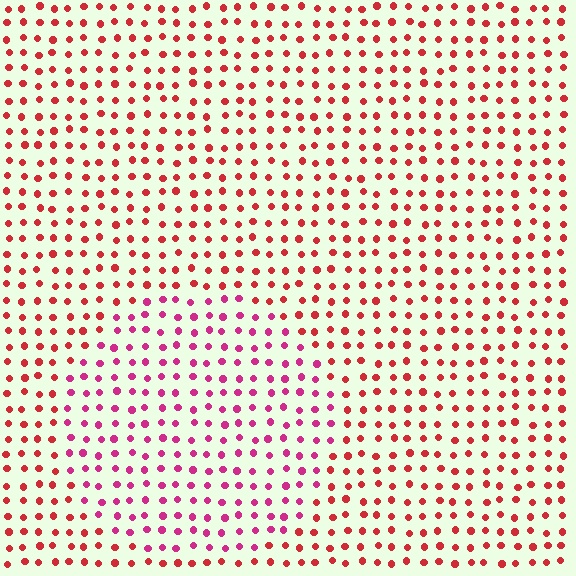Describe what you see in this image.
The image is filled with small red elements in a uniform arrangement. A circle-shaped region is visible where the elements are tinted to a slightly different hue, forming a subtle color boundary.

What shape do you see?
I see a circle.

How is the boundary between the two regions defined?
The boundary is defined purely by a slight shift in hue (about 31 degrees). Spacing, size, and orientation are identical on both sides.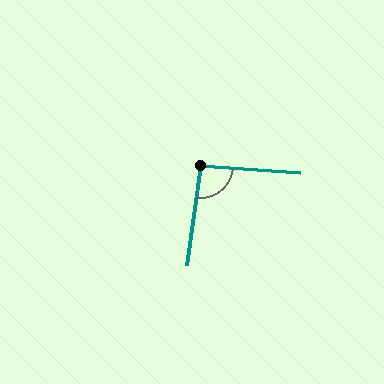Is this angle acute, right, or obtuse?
It is approximately a right angle.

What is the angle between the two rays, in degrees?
Approximately 94 degrees.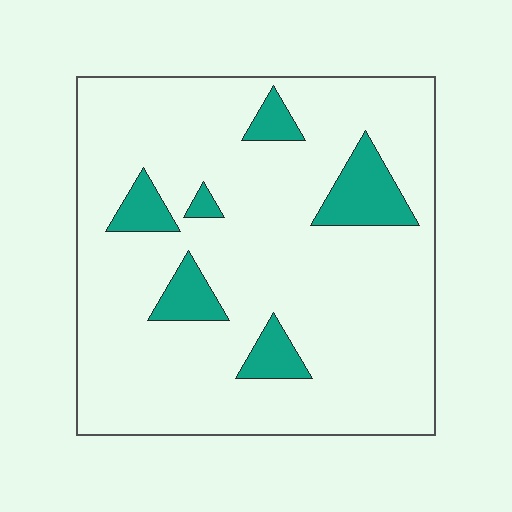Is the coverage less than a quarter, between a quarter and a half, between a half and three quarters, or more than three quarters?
Less than a quarter.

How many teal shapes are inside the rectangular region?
6.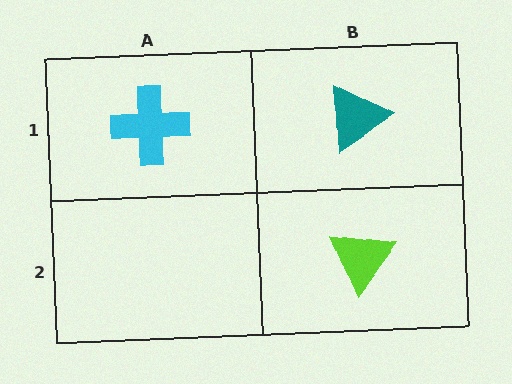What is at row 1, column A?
A cyan cross.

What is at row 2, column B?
A lime triangle.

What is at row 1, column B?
A teal triangle.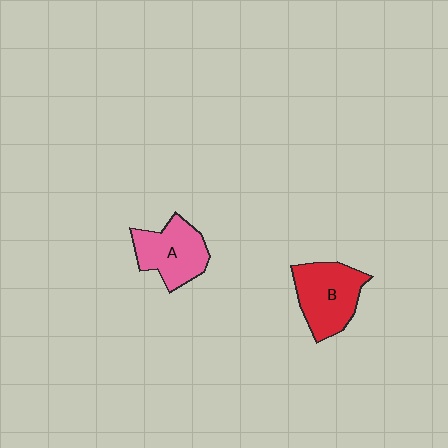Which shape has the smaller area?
Shape A (pink).